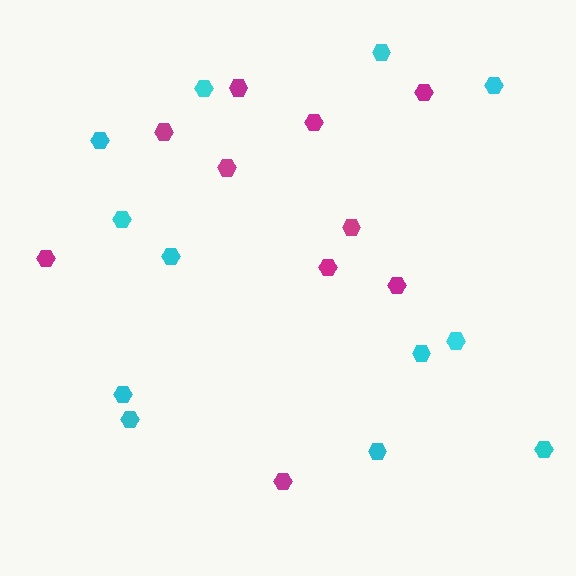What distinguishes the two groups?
There are 2 groups: one group of cyan hexagons (12) and one group of magenta hexagons (10).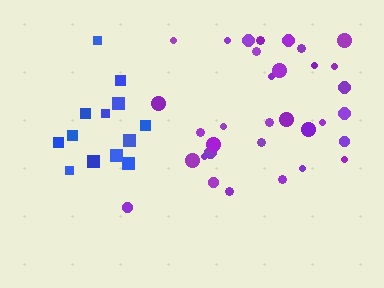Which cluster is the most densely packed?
Blue.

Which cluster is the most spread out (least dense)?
Purple.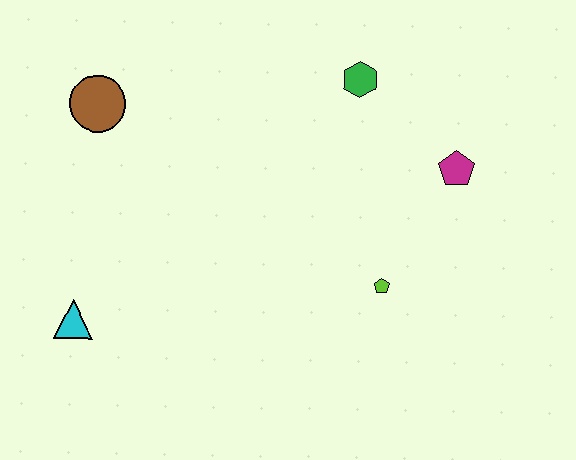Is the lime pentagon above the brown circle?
No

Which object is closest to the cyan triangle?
The brown circle is closest to the cyan triangle.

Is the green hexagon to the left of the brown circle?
No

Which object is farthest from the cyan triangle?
The magenta pentagon is farthest from the cyan triangle.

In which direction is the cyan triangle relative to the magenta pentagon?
The cyan triangle is to the left of the magenta pentagon.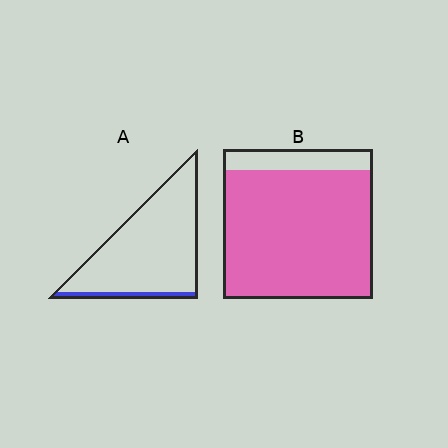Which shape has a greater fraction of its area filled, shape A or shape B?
Shape B.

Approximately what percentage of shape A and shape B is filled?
A is approximately 10% and B is approximately 85%.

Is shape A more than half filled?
No.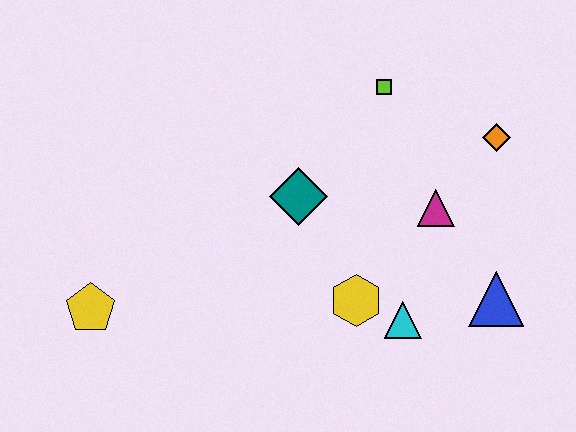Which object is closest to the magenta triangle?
The orange diamond is closest to the magenta triangle.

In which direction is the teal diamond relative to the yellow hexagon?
The teal diamond is above the yellow hexagon.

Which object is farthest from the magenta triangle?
The yellow pentagon is farthest from the magenta triangle.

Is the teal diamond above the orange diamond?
No